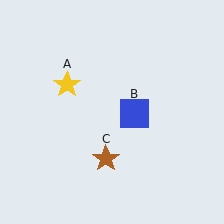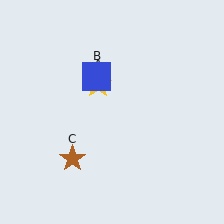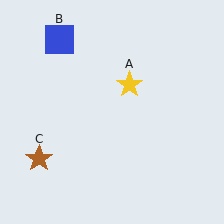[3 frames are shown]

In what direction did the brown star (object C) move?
The brown star (object C) moved left.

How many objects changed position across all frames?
3 objects changed position: yellow star (object A), blue square (object B), brown star (object C).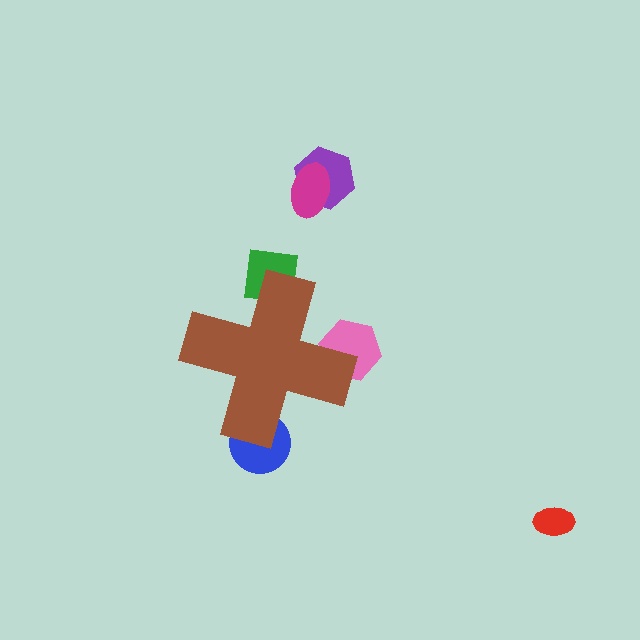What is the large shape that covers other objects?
A brown cross.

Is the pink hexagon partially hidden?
Yes, the pink hexagon is partially hidden behind the brown cross.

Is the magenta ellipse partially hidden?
No, the magenta ellipse is fully visible.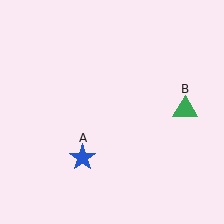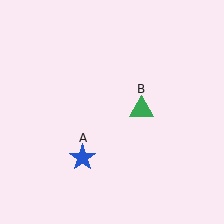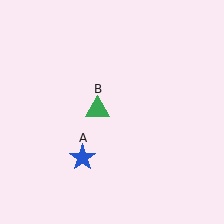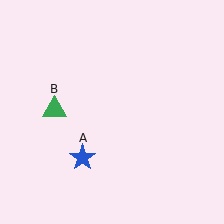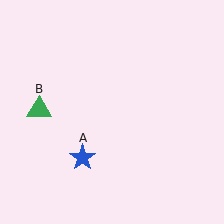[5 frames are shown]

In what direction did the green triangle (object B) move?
The green triangle (object B) moved left.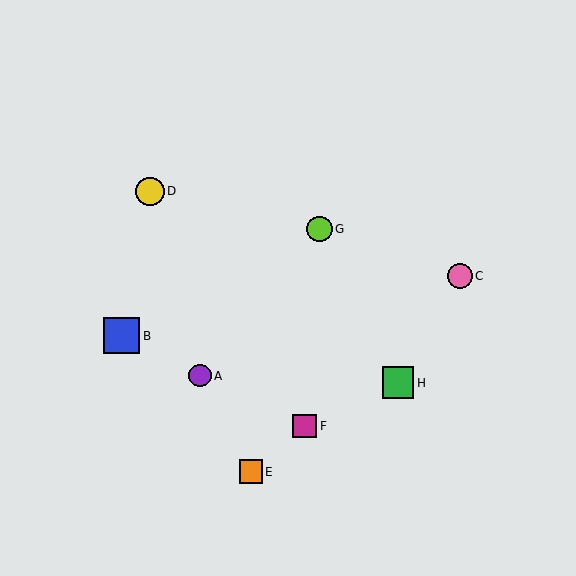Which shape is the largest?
The blue square (labeled B) is the largest.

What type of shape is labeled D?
Shape D is a yellow circle.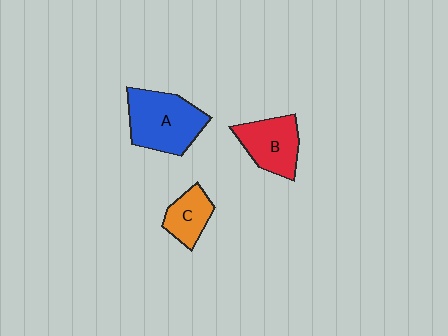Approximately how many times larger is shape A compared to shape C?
Approximately 2.0 times.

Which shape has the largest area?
Shape A (blue).